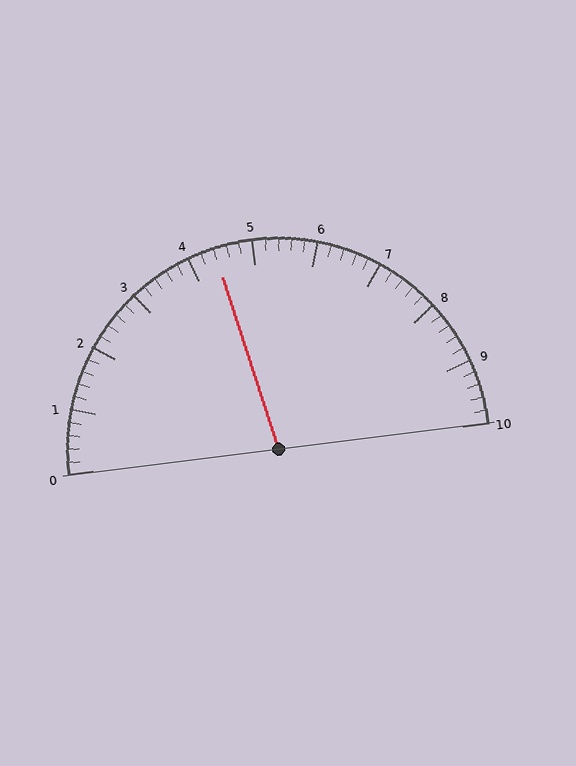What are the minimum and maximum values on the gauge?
The gauge ranges from 0 to 10.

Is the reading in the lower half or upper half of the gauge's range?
The reading is in the lower half of the range (0 to 10).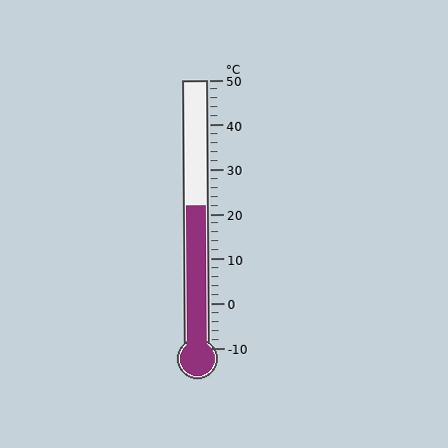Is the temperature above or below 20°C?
The temperature is above 20°C.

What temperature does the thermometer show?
The thermometer shows approximately 22°C.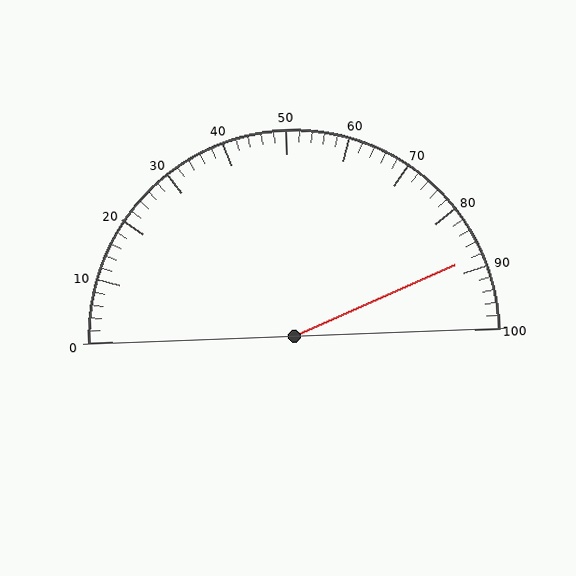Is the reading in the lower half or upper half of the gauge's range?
The reading is in the upper half of the range (0 to 100).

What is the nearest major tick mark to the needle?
The nearest major tick mark is 90.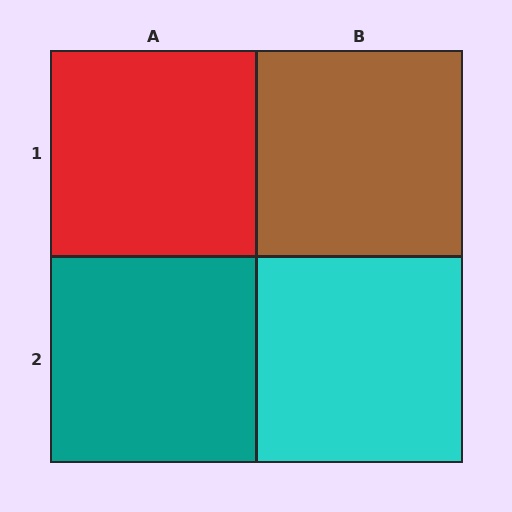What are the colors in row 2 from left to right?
Teal, cyan.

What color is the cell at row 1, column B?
Brown.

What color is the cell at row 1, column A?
Red.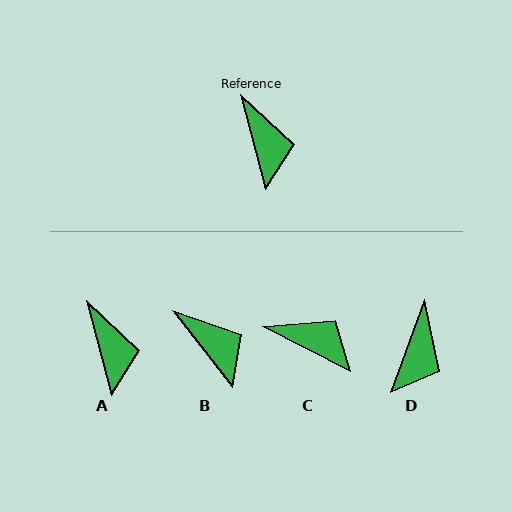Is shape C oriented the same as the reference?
No, it is off by about 48 degrees.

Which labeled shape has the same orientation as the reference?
A.